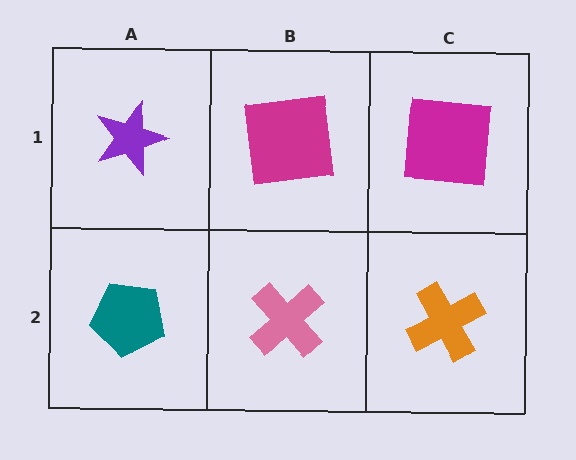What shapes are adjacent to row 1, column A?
A teal pentagon (row 2, column A), a magenta square (row 1, column B).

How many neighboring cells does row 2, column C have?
2.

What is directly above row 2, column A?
A purple star.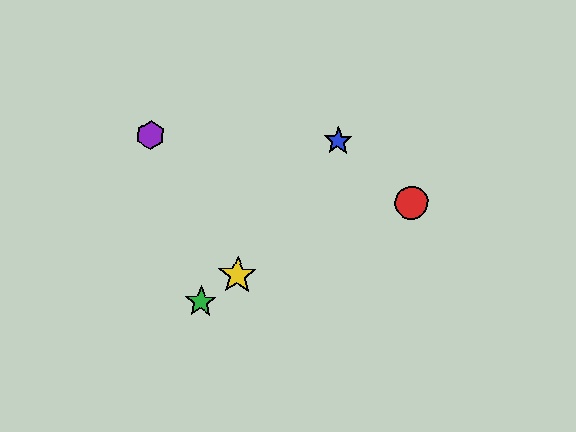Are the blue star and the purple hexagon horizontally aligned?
Yes, both are at y≈141.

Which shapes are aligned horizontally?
The blue star, the purple hexagon are aligned horizontally.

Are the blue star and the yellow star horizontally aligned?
No, the blue star is at y≈141 and the yellow star is at y≈275.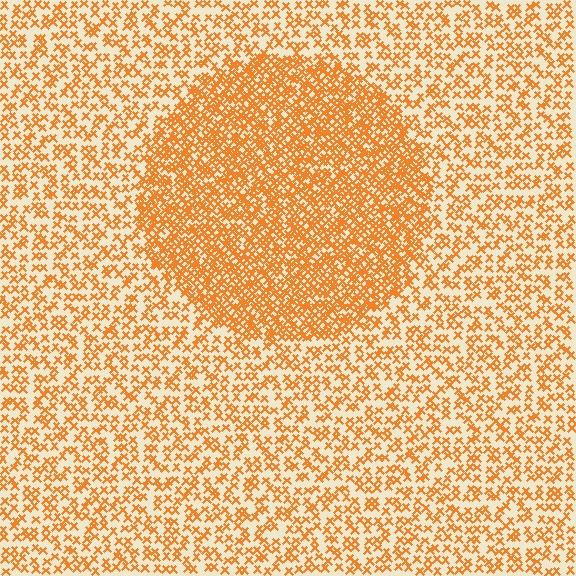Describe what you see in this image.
The image contains small orange elements arranged at two different densities. A circle-shaped region is visible where the elements are more densely packed than the surrounding area.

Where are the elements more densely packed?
The elements are more densely packed inside the circle boundary.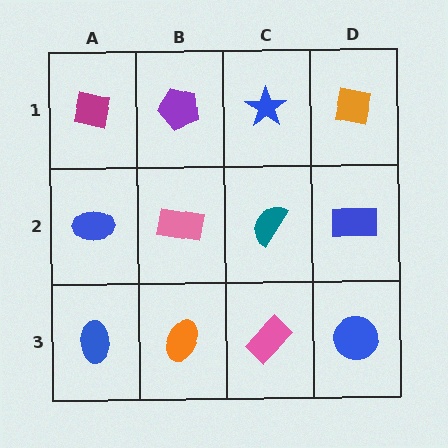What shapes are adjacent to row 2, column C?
A blue star (row 1, column C), a pink rectangle (row 3, column C), a pink rectangle (row 2, column B), a blue rectangle (row 2, column D).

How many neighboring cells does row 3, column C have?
3.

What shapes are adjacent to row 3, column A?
A blue ellipse (row 2, column A), an orange ellipse (row 3, column B).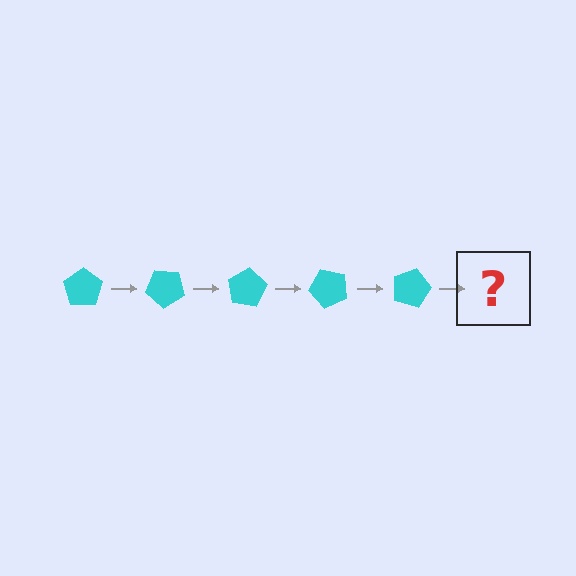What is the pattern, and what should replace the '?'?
The pattern is that the pentagon rotates 40 degrees each step. The '?' should be a cyan pentagon rotated 200 degrees.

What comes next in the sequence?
The next element should be a cyan pentagon rotated 200 degrees.